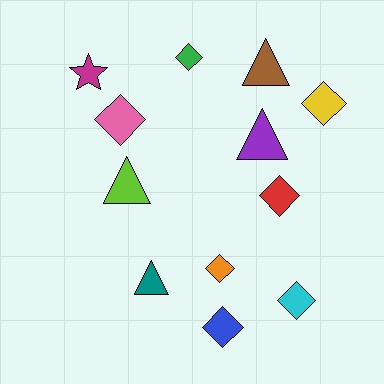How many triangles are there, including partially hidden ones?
There are 4 triangles.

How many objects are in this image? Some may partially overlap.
There are 12 objects.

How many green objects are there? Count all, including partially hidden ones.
There is 1 green object.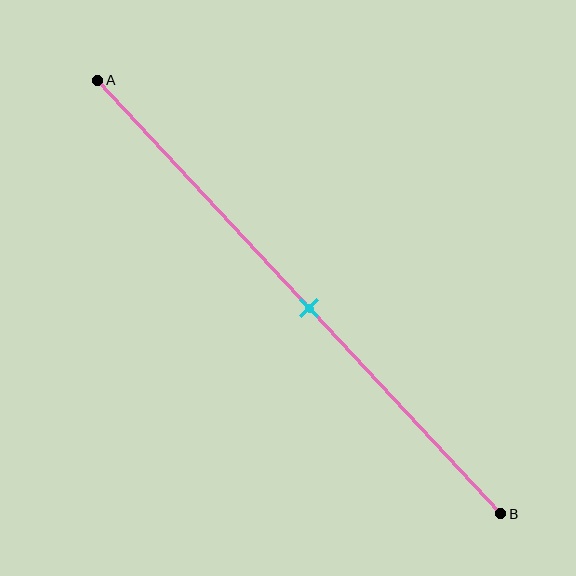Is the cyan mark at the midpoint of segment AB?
Yes, the mark is approximately at the midpoint.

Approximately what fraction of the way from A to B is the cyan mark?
The cyan mark is approximately 55% of the way from A to B.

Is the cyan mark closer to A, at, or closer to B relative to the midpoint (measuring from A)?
The cyan mark is approximately at the midpoint of segment AB.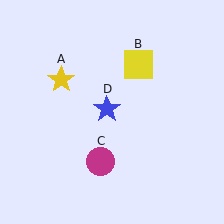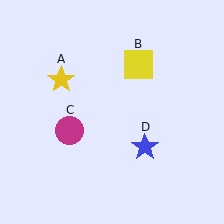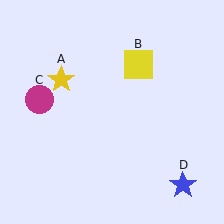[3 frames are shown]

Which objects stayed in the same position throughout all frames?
Yellow star (object A) and yellow square (object B) remained stationary.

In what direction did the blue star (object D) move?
The blue star (object D) moved down and to the right.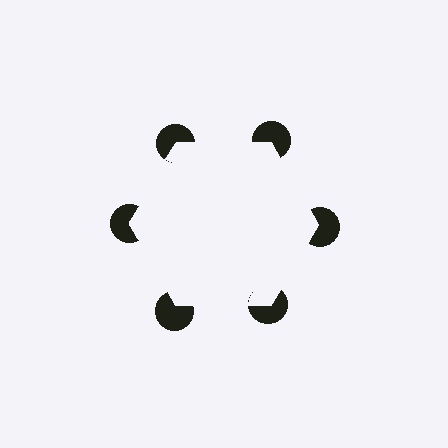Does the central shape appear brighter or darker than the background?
It typically appears slightly brighter than the background, even though no actual brightness change is drawn.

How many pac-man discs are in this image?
There are 6 — one at each vertex of the illusory hexagon.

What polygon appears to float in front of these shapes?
An illusory hexagon — its edges are inferred from the aligned wedge cuts in the pac-man discs, not physically drawn.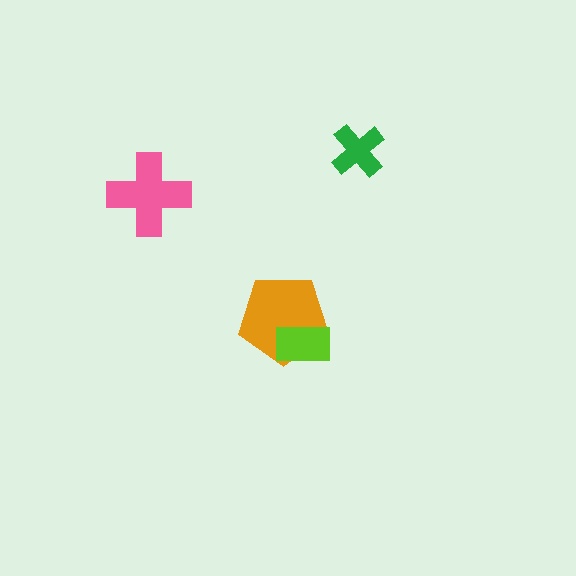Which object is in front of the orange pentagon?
The lime rectangle is in front of the orange pentagon.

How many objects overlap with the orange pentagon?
1 object overlaps with the orange pentagon.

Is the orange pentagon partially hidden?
Yes, it is partially covered by another shape.